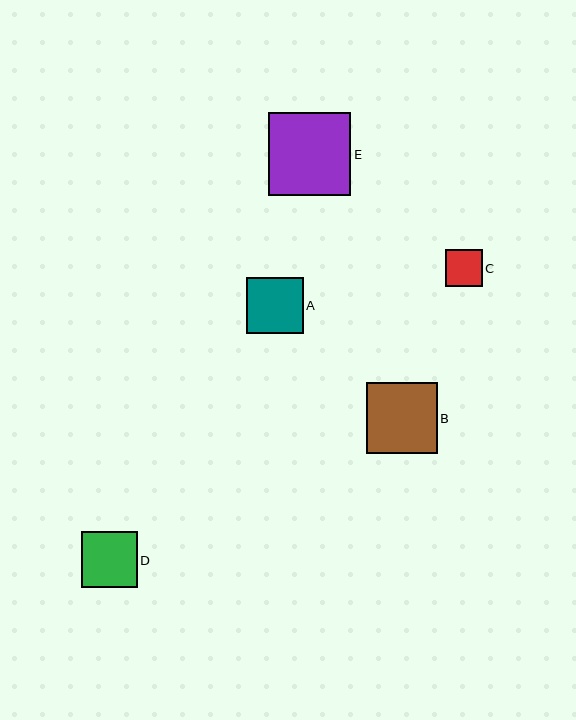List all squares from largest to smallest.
From largest to smallest: E, B, A, D, C.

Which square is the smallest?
Square C is the smallest with a size of approximately 36 pixels.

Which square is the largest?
Square E is the largest with a size of approximately 83 pixels.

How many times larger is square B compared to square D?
Square B is approximately 1.3 times the size of square D.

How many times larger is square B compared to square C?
Square B is approximately 2.0 times the size of square C.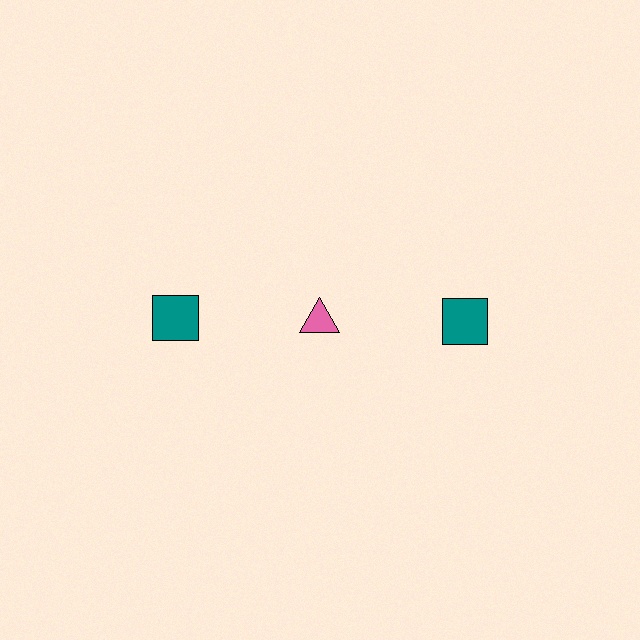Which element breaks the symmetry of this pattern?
The pink triangle in the top row, second from left column breaks the symmetry. All other shapes are teal squares.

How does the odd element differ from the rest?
It differs in both color (pink instead of teal) and shape (triangle instead of square).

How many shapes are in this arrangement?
There are 3 shapes arranged in a grid pattern.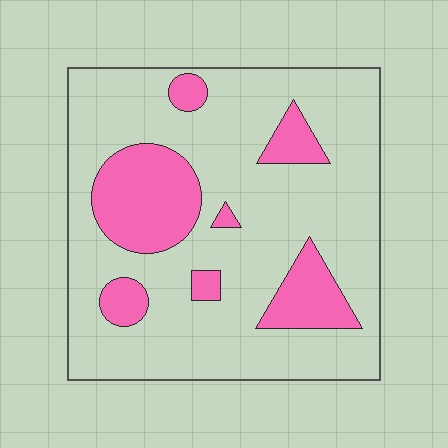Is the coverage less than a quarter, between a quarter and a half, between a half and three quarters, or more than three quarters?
Less than a quarter.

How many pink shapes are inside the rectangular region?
7.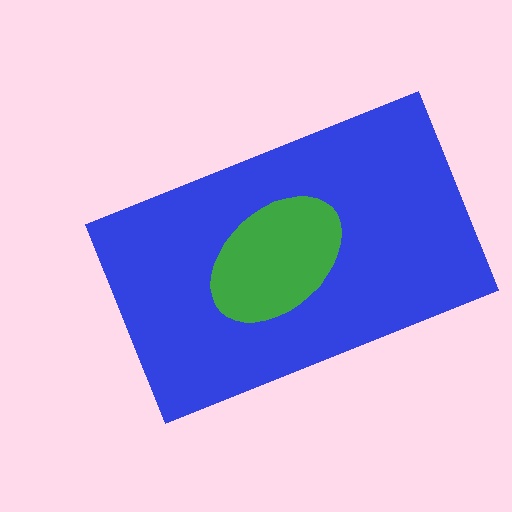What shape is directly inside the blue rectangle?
The green ellipse.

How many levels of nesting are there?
2.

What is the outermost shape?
The blue rectangle.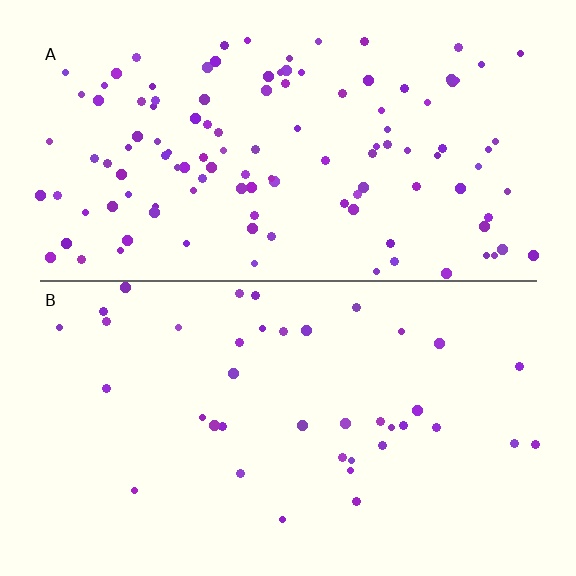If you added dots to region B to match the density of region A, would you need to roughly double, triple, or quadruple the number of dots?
Approximately triple.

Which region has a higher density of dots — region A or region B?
A (the top).